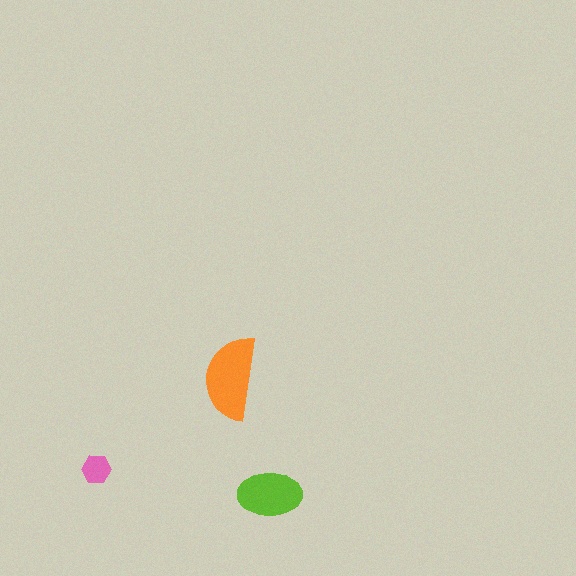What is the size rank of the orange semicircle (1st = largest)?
1st.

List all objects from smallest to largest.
The pink hexagon, the lime ellipse, the orange semicircle.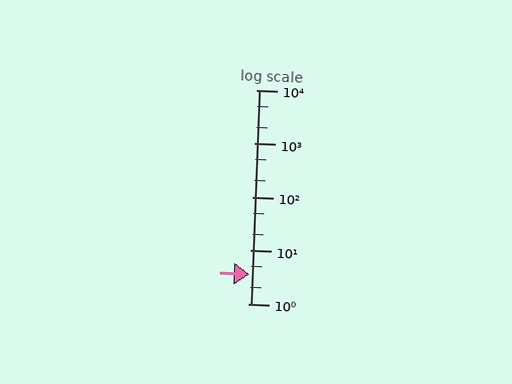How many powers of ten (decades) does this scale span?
The scale spans 4 decades, from 1 to 10000.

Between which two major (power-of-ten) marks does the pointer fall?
The pointer is between 1 and 10.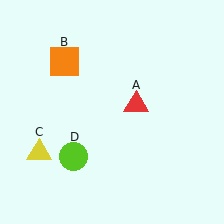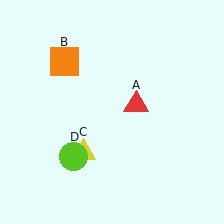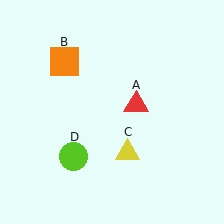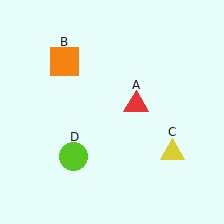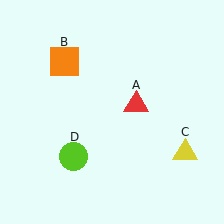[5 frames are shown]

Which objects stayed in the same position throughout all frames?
Red triangle (object A) and orange square (object B) and lime circle (object D) remained stationary.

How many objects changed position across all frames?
1 object changed position: yellow triangle (object C).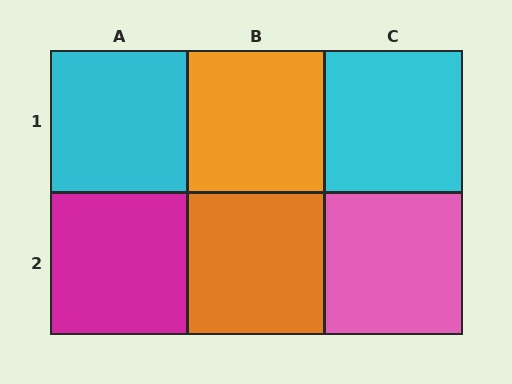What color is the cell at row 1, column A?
Cyan.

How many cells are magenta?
1 cell is magenta.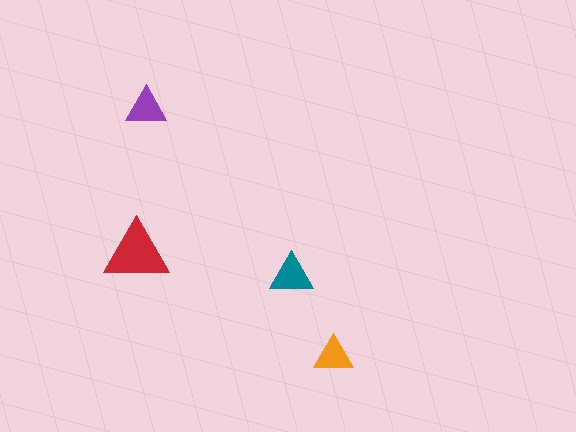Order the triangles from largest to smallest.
the red one, the teal one, the purple one, the orange one.